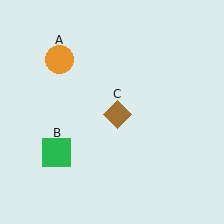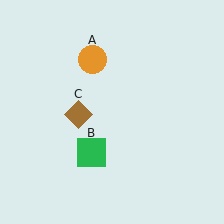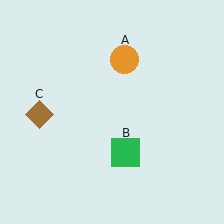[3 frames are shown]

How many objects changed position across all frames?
3 objects changed position: orange circle (object A), green square (object B), brown diamond (object C).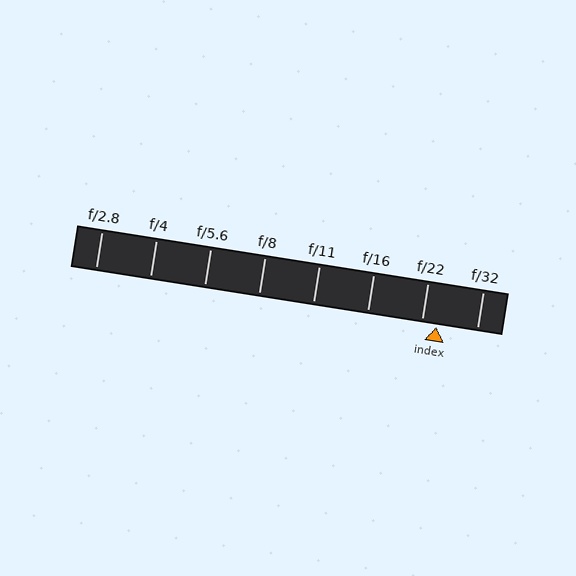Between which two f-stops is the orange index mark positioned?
The index mark is between f/22 and f/32.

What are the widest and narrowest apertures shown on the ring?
The widest aperture shown is f/2.8 and the narrowest is f/32.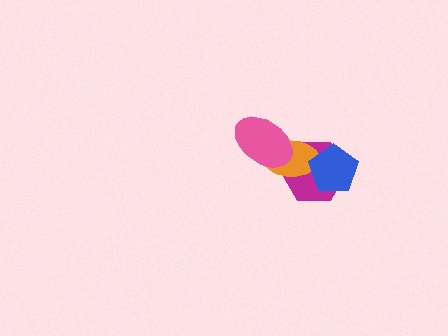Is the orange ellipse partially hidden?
Yes, it is partially covered by another shape.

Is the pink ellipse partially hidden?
No, no other shape covers it.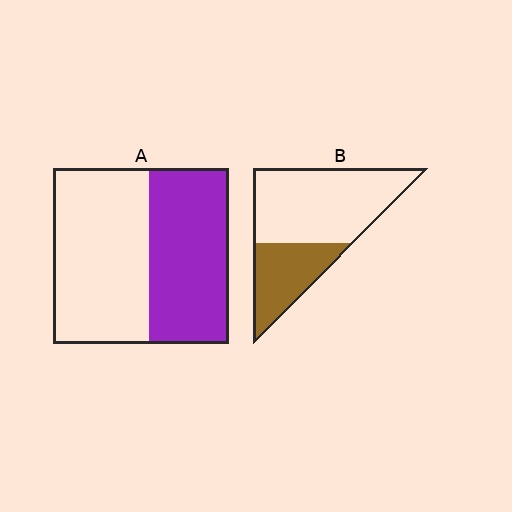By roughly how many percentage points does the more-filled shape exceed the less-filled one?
By roughly 10 percentage points (A over B).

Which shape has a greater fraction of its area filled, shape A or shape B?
Shape A.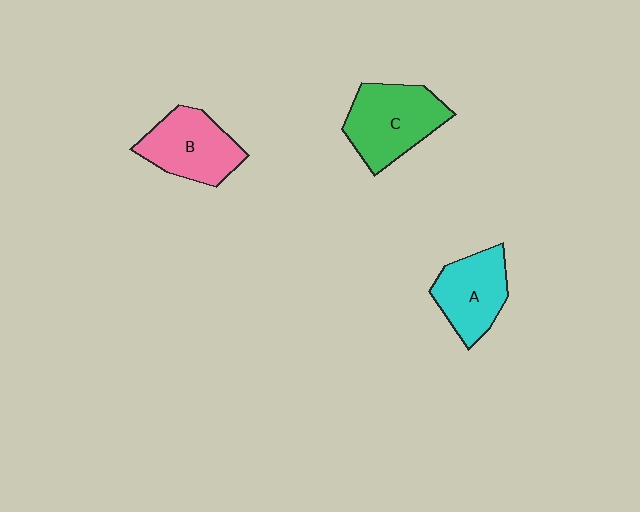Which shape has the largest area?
Shape C (green).